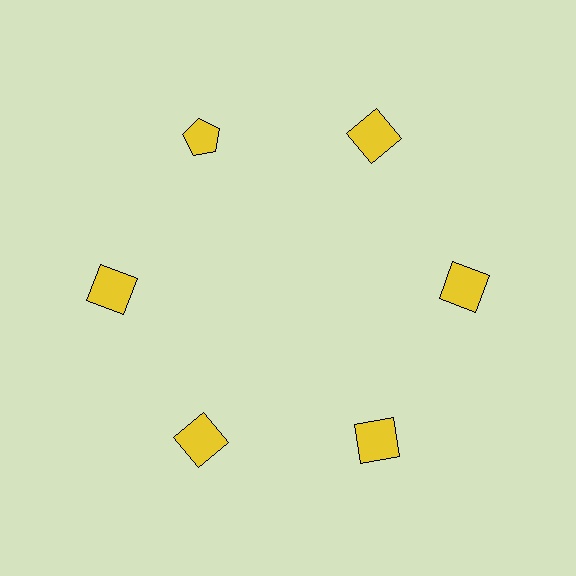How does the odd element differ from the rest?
It has a different shape: pentagon instead of square.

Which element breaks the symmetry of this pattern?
The yellow pentagon at roughly the 11 o'clock position breaks the symmetry. All other shapes are yellow squares.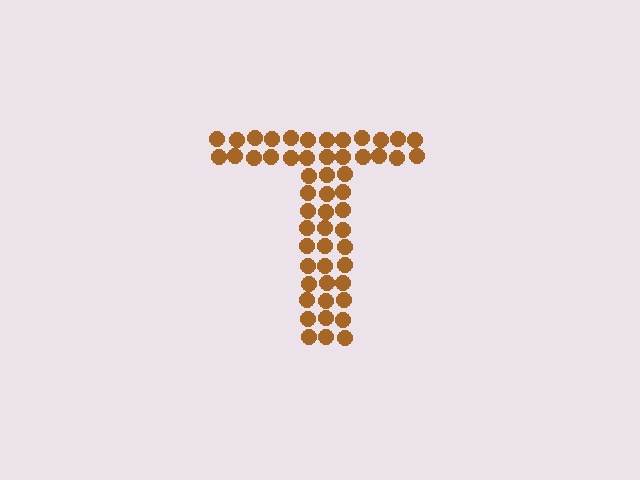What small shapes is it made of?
It is made of small circles.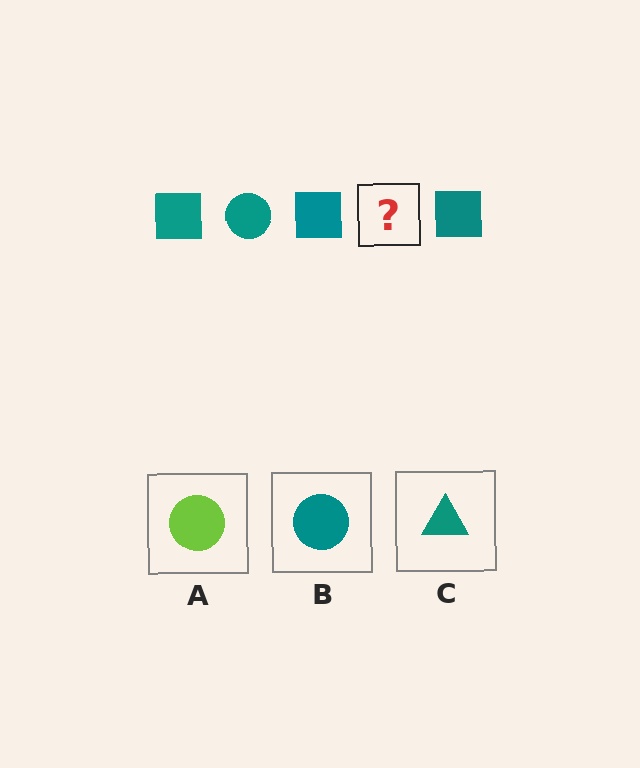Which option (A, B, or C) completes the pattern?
B.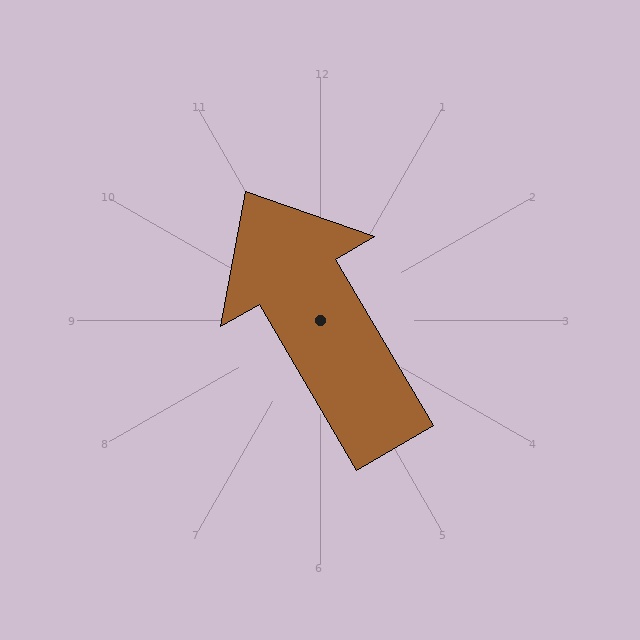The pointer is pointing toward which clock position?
Roughly 11 o'clock.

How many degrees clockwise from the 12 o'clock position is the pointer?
Approximately 330 degrees.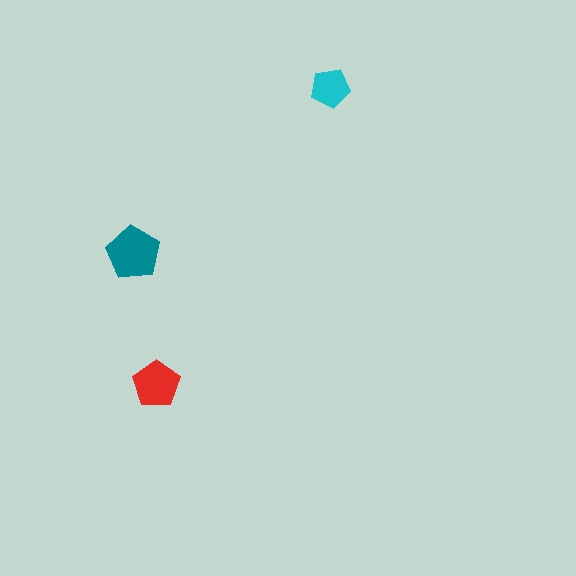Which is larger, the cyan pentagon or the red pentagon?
The red one.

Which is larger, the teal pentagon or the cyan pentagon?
The teal one.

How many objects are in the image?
There are 3 objects in the image.